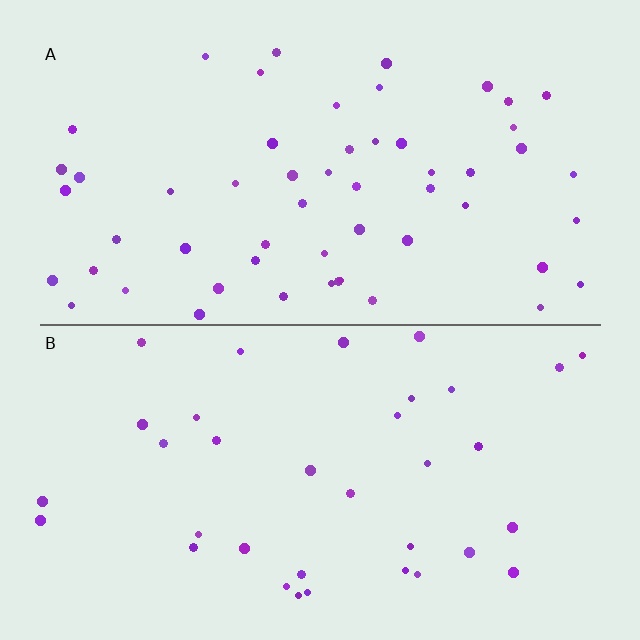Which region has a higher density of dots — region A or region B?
A (the top).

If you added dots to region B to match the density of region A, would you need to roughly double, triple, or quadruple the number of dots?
Approximately double.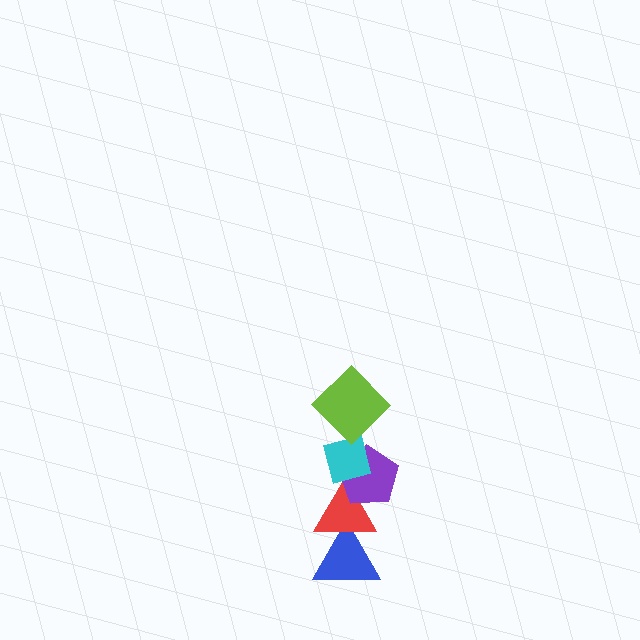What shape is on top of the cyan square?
The lime diamond is on top of the cyan square.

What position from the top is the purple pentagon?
The purple pentagon is 3rd from the top.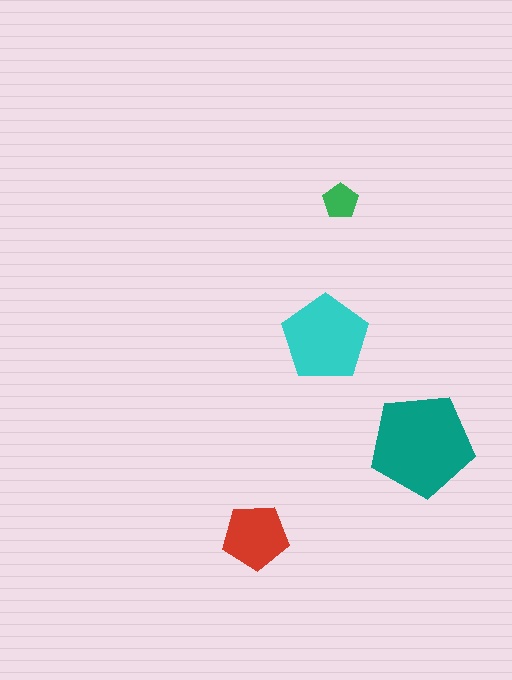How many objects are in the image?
There are 4 objects in the image.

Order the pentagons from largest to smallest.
the teal one, the cyan one, the red one, the green one.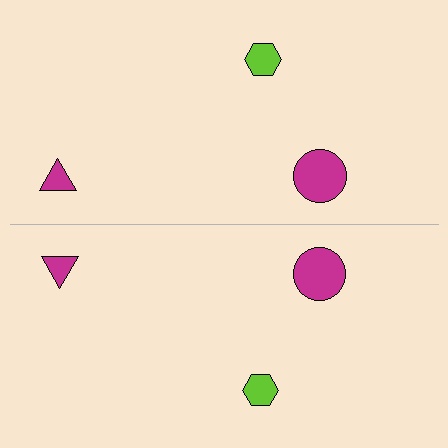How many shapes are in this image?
There are 6 shapes in this image.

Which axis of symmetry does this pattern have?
The pattern has a horizontal axis of symmetry running through the center of the image.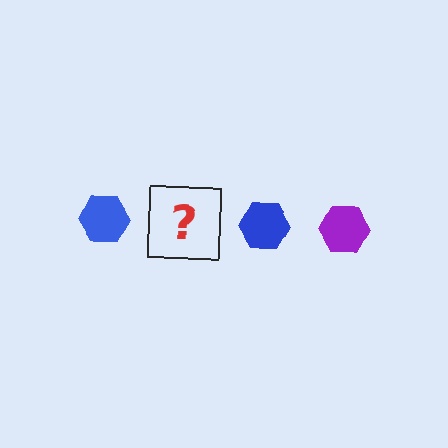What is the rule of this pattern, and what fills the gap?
The rule is that the pattern cycles through blue, purple hexagons. The gap should be filled with a purple hexagon.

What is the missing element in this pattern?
The missing element is a purple hexagon.